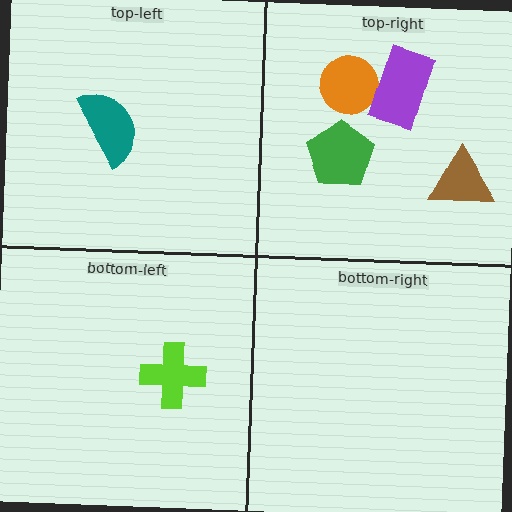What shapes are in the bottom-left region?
The lime cross.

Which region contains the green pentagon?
The top-right region.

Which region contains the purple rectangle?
The top-right region.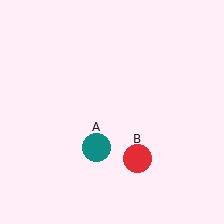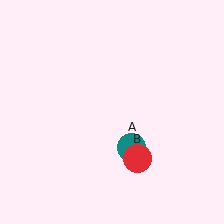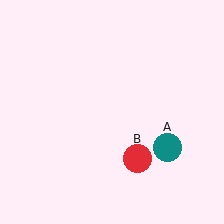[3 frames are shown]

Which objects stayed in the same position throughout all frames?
Red circle (object B) remained stationary.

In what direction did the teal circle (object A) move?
The teal circle (object A) moved right.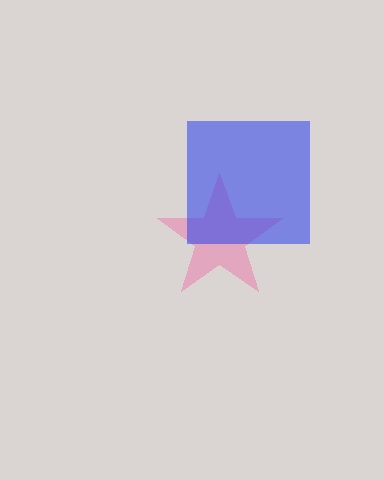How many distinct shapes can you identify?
There are 2 distinct shapes: a pink star, a blue square.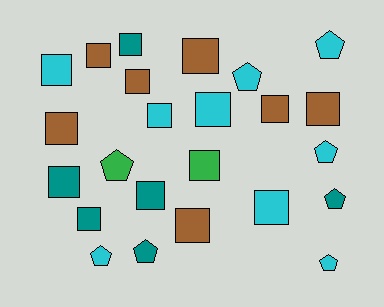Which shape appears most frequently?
Square, with 16 objects.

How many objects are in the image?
There are 24 objects.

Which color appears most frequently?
Cyan, with 9 objects.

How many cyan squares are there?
There are 4 cyan squares.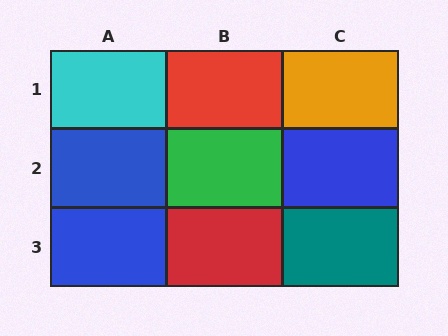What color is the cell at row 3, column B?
Red.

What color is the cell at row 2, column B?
Green.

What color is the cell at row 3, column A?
Blue.